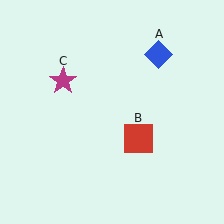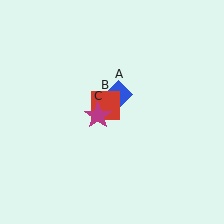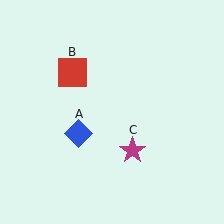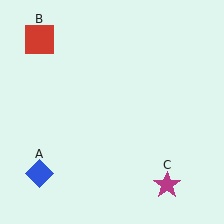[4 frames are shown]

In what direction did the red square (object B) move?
The red square (object B) moved up and to the left.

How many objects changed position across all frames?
3 objects changed position: blue diamond (object A), red square (object B), magenta star (object C).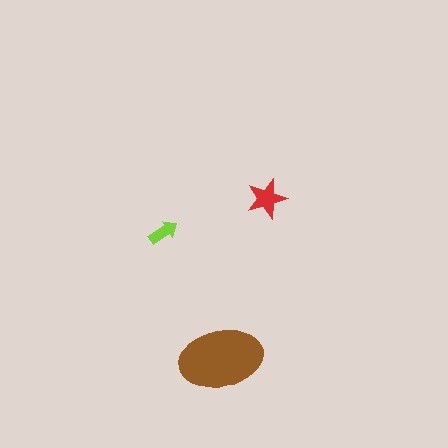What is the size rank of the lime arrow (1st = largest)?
3rd.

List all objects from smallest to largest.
The lime arrow, the red star, the brown ellipse.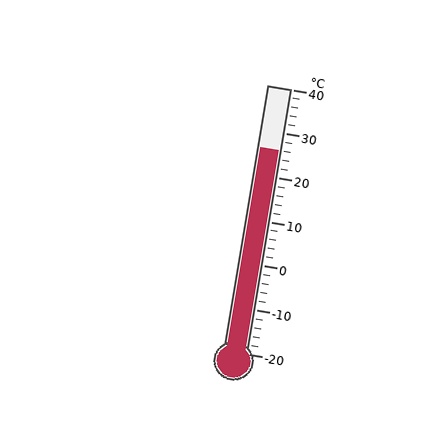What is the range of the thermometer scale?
The thermometer scale ranges from -20°C to 40°C.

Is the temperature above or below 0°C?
The temperature is above 0°C.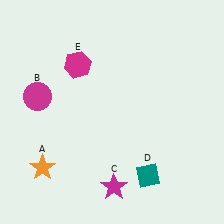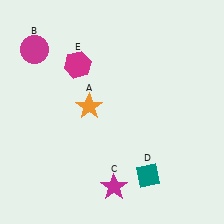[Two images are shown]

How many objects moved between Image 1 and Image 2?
2 objects moved between the two images.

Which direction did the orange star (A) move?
The orange star (A) moved up.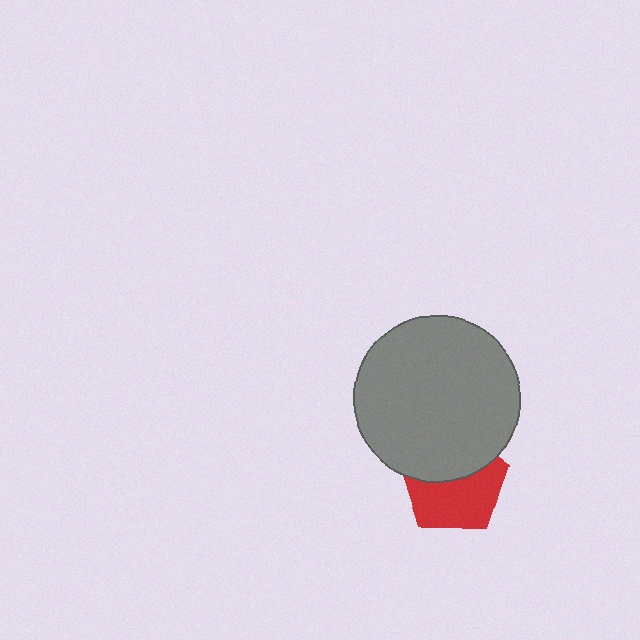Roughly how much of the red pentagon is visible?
About half of it is visible (roughly 57%).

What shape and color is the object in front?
The object in front is a gray circle.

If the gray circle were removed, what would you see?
You would see the complete red pentagon.